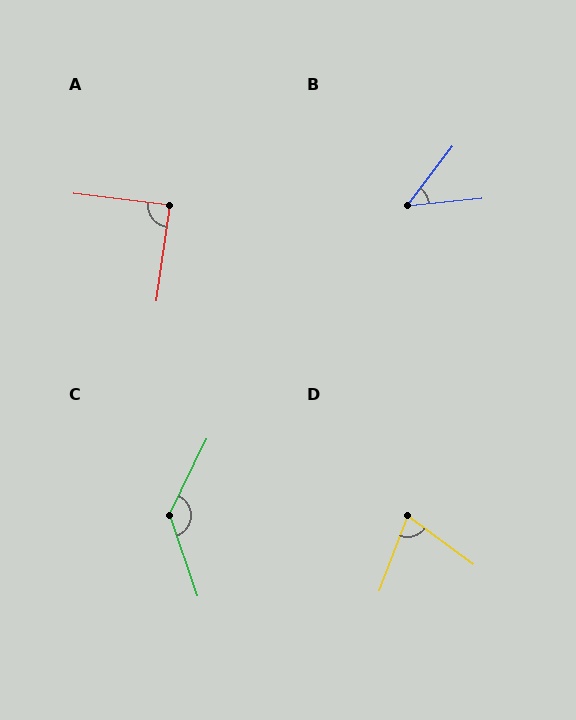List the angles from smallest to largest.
B (47°), D (74°), A (89°), C (135°).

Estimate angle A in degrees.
Approximately 89 degrees.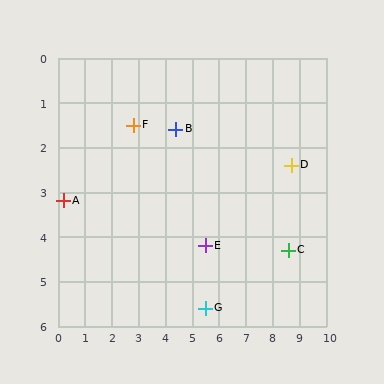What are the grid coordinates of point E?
Point E is at approximately (5.5, 4.2).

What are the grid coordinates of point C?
Point C is at approximately (8.6, 4.3).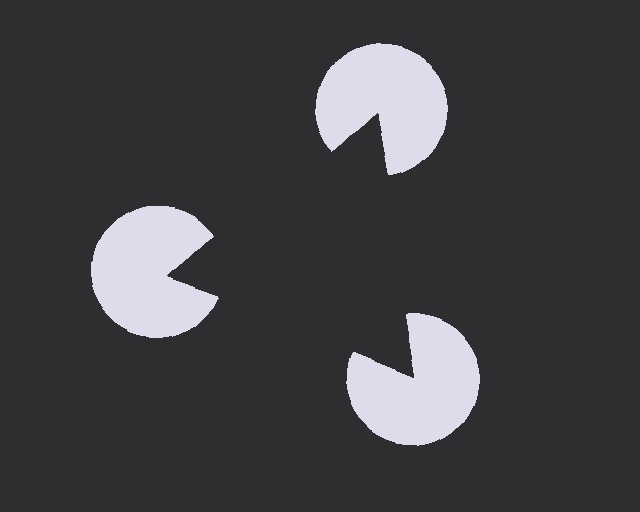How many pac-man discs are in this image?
There are 3 — one at each vertex of the illusory triangle.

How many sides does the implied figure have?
3 sides.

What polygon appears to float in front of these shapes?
An illusory triangle — its edges are inferred from the aligned wedge cuts in the pac-man discs, not physically drawn.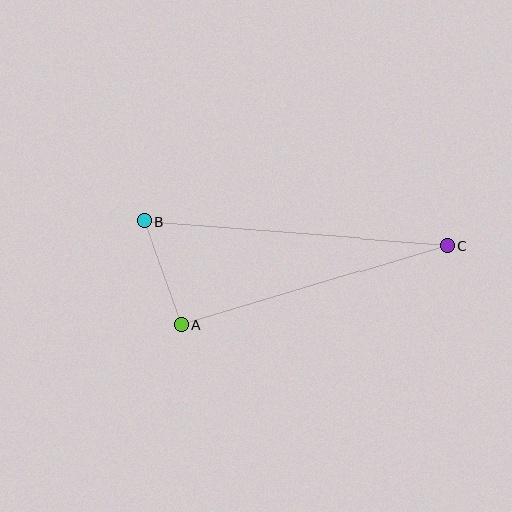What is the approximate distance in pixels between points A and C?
The distance between A and C is approximately 278 pixels.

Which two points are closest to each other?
Points A and B are closest to each other.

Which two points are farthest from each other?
Points B and C are farthest from each other.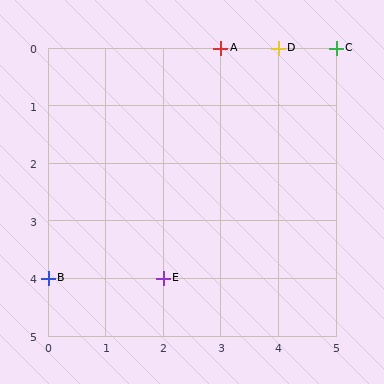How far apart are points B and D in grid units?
Points B and D are 4 columns and 4 rows apart (about 5.7 grid units diagonally).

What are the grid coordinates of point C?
Point C is at grid coordinates (5, 0).